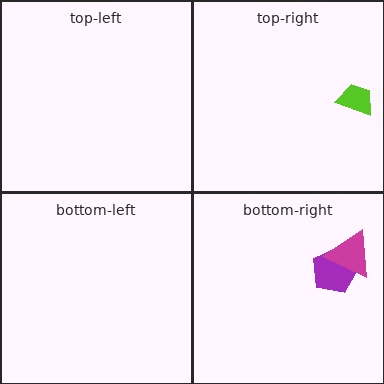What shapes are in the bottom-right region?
The purple pentagon, the magenta triangle.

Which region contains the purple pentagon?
The bottom-right region.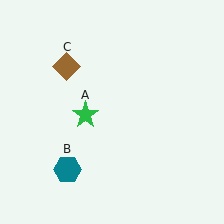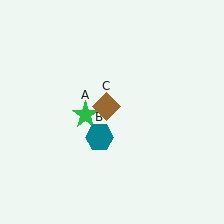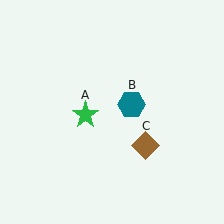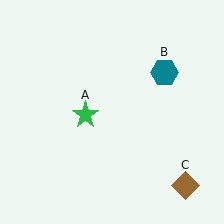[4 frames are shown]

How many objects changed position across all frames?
2 objects changed position: teal hexagon (object B), brown diamond (object C).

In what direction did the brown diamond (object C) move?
The brown diamond (object C) moved down and to the right.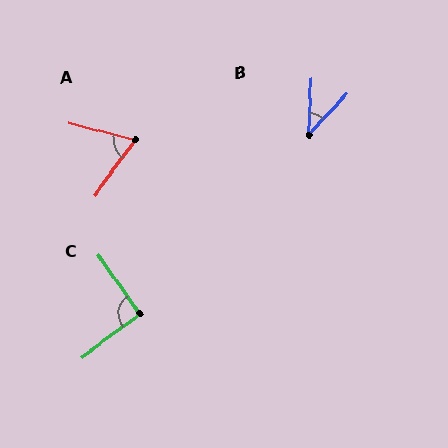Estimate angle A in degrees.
Approximately 68 degrees.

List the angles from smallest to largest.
B (41°), A (68°), C (92°).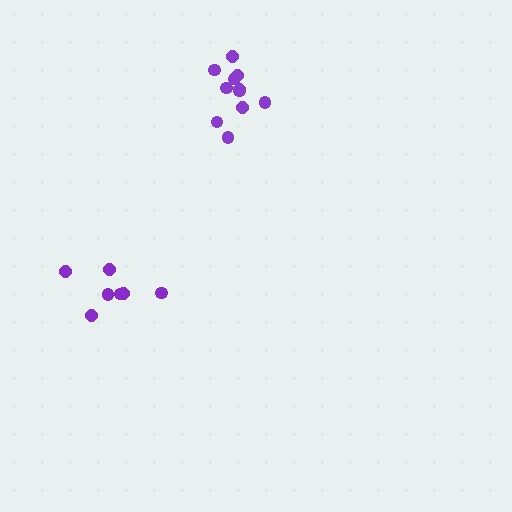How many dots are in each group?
Group 1: 7 dots, Group 2: 11 dots (18 total).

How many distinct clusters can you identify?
There are 2 distinct clusters.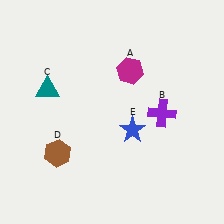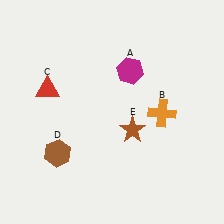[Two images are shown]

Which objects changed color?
B changed from purple to orange. C changed from teal to red. E changed from blue to brown.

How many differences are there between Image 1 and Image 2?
There are 3 differences between the two images.